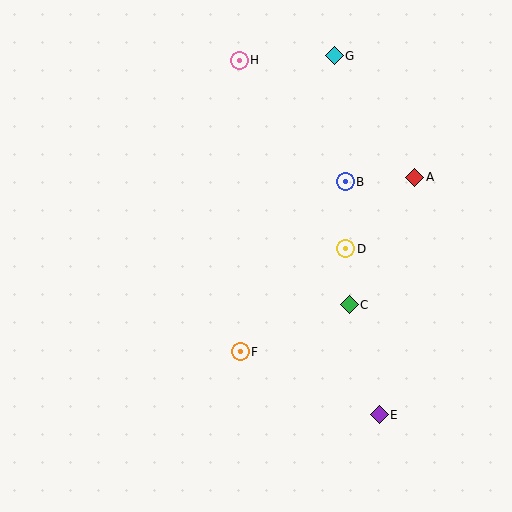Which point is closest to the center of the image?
Point D at (346, 249) is closest to the center.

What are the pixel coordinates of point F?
Point F is at (240, 352).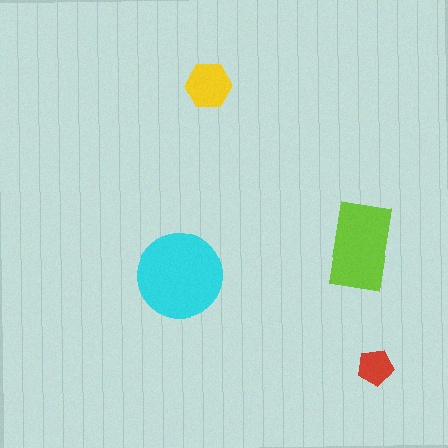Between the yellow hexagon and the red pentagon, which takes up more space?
The yellow hexagon.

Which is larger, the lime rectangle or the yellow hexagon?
The lime rectangle.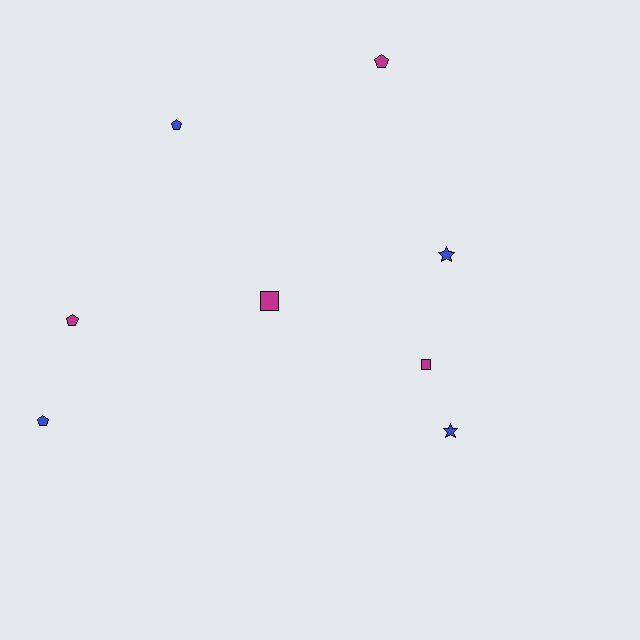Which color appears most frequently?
Blue, with 4 objects.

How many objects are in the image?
There are 8 objects.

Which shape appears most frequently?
Pentagon, with 4 objects.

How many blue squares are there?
There are no blue squares.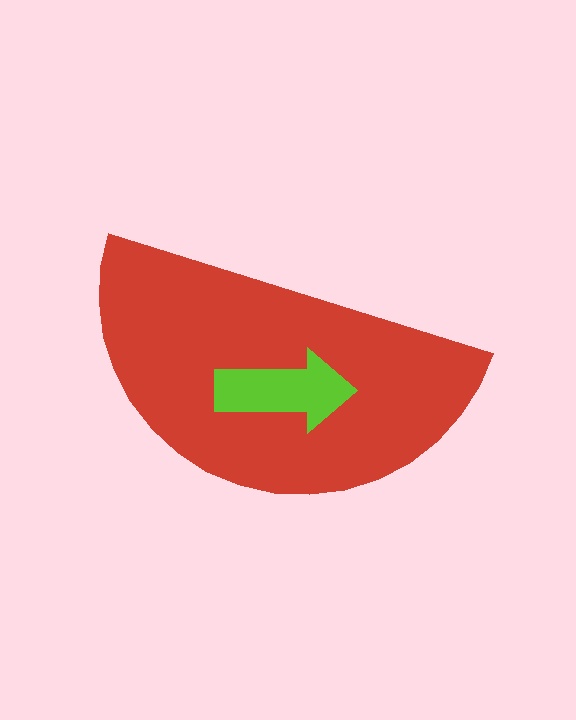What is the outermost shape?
The red semicircle.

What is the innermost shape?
The lime arrow.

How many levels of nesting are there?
2.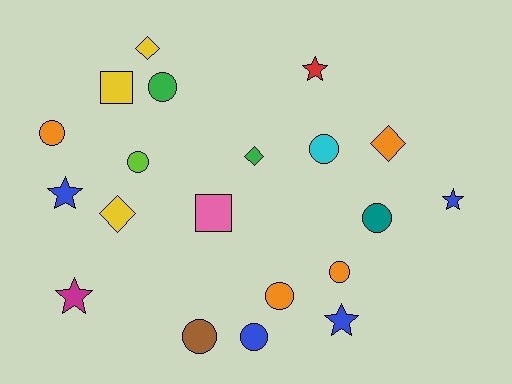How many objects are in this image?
There are 20 objects.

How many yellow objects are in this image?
There are 3 yellow objects.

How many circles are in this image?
There are 9 circles.